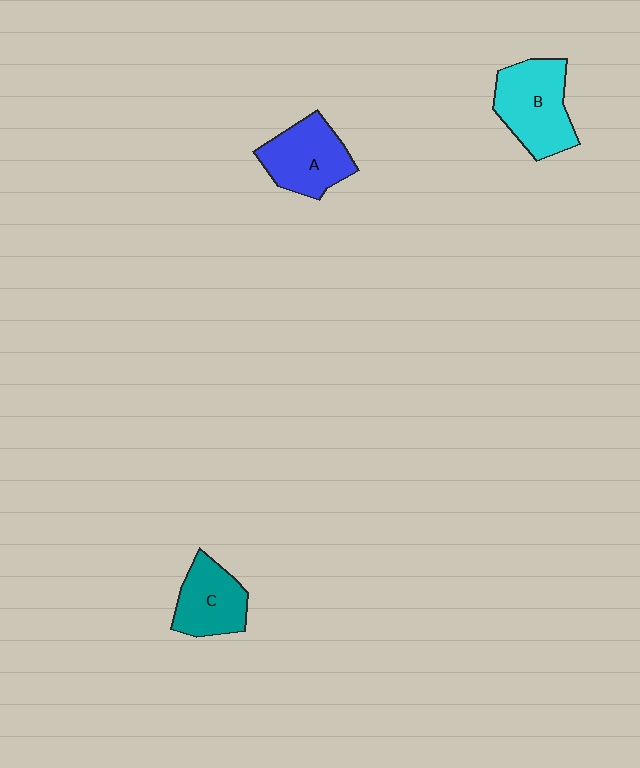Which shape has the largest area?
Shape B (cyan).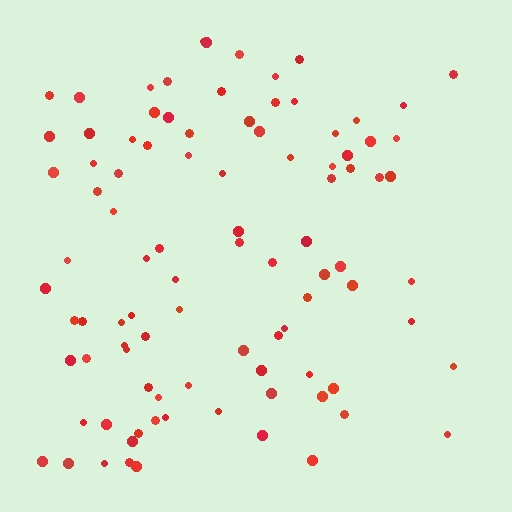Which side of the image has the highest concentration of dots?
The left.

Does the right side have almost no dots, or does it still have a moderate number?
Still a moderate number, just noticeably fewer than the left.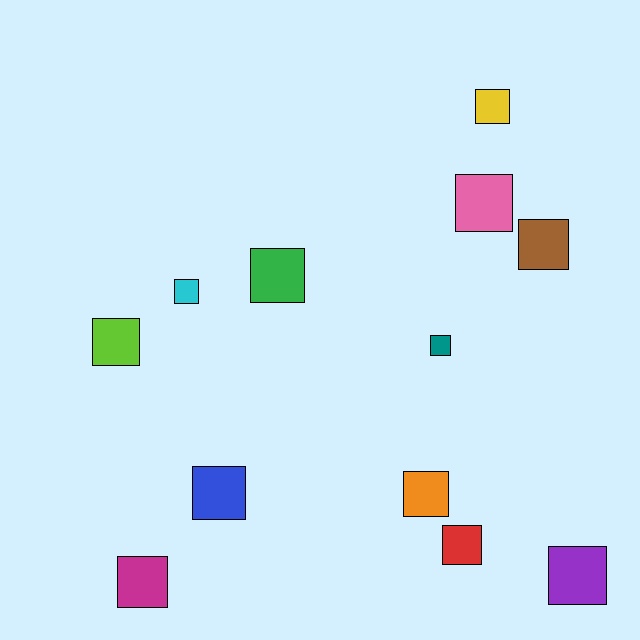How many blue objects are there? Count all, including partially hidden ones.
There is 1 blue object.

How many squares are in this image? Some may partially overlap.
There are 12 squares.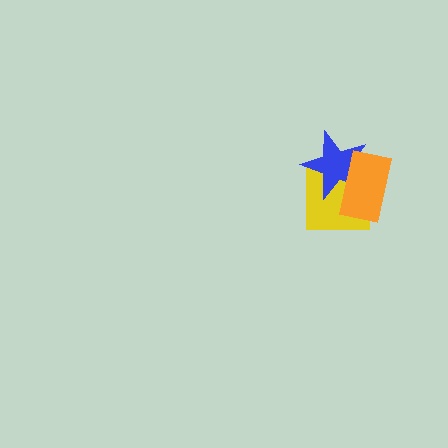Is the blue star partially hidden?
Yes, it is partially covered by another shape.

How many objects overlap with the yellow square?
2 objects overlap with the yellow square.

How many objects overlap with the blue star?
2 objects overlap with the blue star.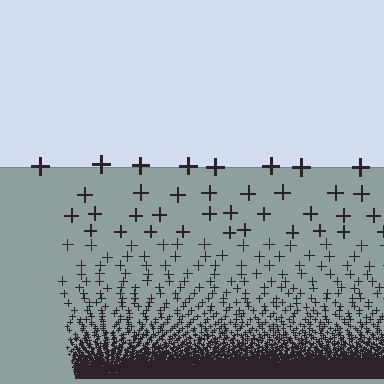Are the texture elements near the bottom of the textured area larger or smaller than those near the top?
Smaller. The gradient is inverted — elements near the bottom are smaller and denser.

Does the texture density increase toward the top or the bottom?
Density increases toward the bottom.